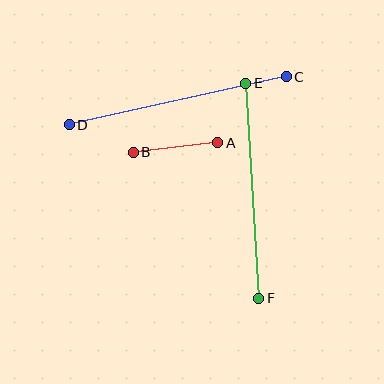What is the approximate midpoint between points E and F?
The midpoint is at approximately (252, 191) pixels.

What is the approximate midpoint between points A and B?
The midpoint is at approximately (175, 147) pixels.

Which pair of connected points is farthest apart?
Points C and D are farthest apart.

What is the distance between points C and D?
The distance is approximately 222 pixels.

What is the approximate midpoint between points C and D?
The midpoint is at approximately (178, 101) pixels.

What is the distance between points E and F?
The distance is approximately 215 pixels.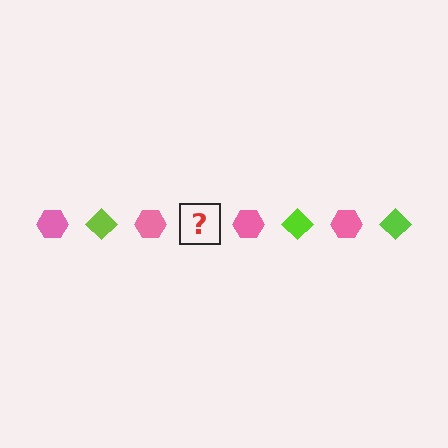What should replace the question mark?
The question mark should be replaced with a lime diamond.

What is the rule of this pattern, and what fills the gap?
The rule is that the pattern alternates between pink hexagon and lime diamond. The gap should be filled with a lime diamond.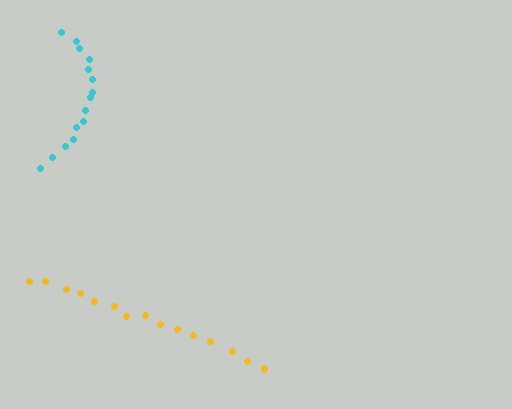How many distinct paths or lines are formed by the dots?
There are 2 distinct paths.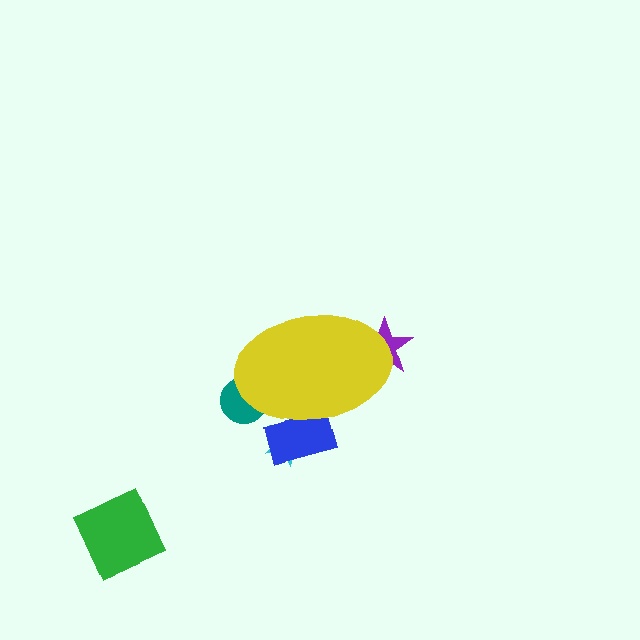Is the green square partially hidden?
No, the green square is fully visible.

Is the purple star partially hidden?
Yes, the purple star is partially hidden behind the yellow ellipse.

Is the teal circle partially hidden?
Yes, the teal circle is partially hidden behind the yellow ellipse.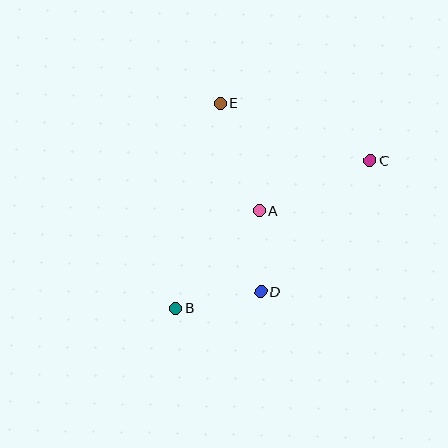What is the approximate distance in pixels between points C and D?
The distance between C and D is approximately 171 pixels.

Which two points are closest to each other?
Points A and D are closest to each other.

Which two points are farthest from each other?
Points B and C are farthest from each other.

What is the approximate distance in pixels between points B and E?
The distance between B and E is approximately 210 pixels.